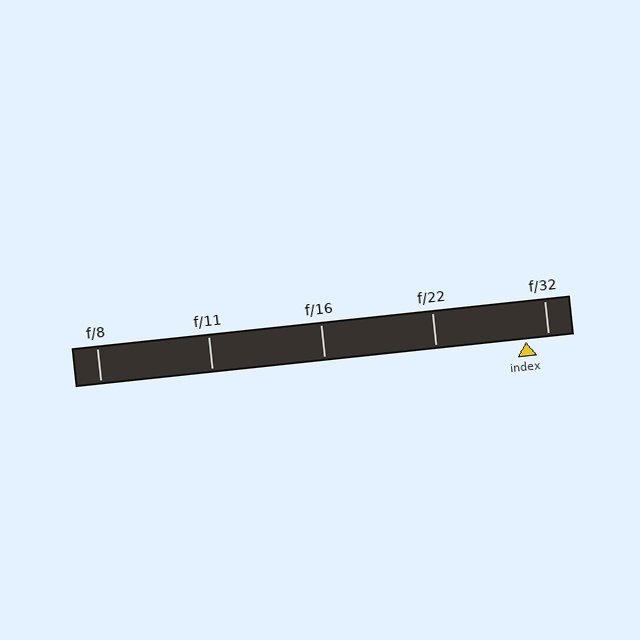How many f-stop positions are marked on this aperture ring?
There are 5 f-stop positions marked.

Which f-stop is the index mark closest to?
The index mark is closest to f/32.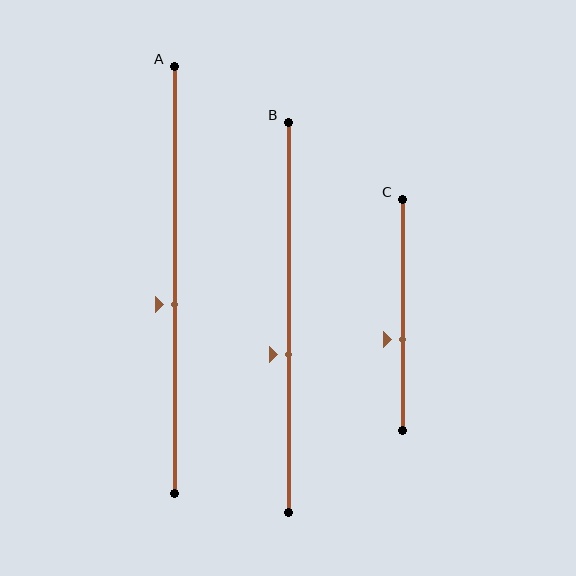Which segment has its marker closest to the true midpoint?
Segment A has its marker closest to the true midpoint.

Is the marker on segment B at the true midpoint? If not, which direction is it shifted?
No, the marker on segment B is shifted downward by about 10% of the segment length.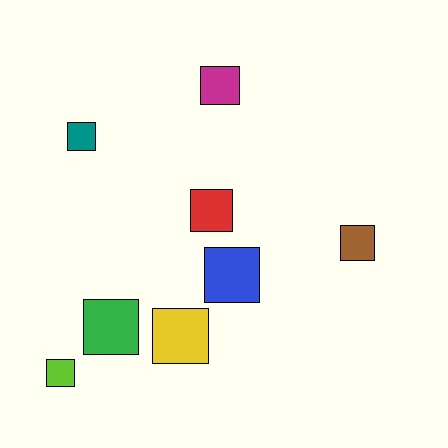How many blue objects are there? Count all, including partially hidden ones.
There is 1 blue object.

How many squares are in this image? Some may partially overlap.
There are 8 squares.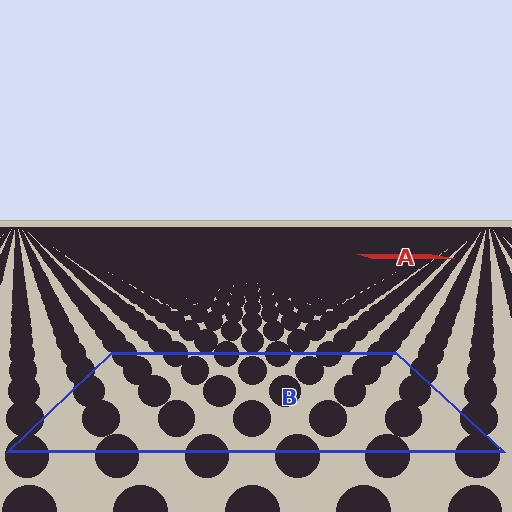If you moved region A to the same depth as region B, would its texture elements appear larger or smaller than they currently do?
They would appear larger. At a closer depth, the same texture elements are projected at a bigger on-screen size.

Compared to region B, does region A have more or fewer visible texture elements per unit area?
Region A has more texture elements per unit area — they are packed more densely because it is farther away.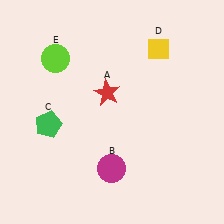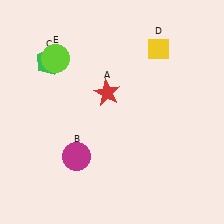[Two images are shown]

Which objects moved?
The objects that moved are: the magenta circle (B), the green pentagon (C).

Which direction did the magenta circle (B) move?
The magenta circle (B) moved left.